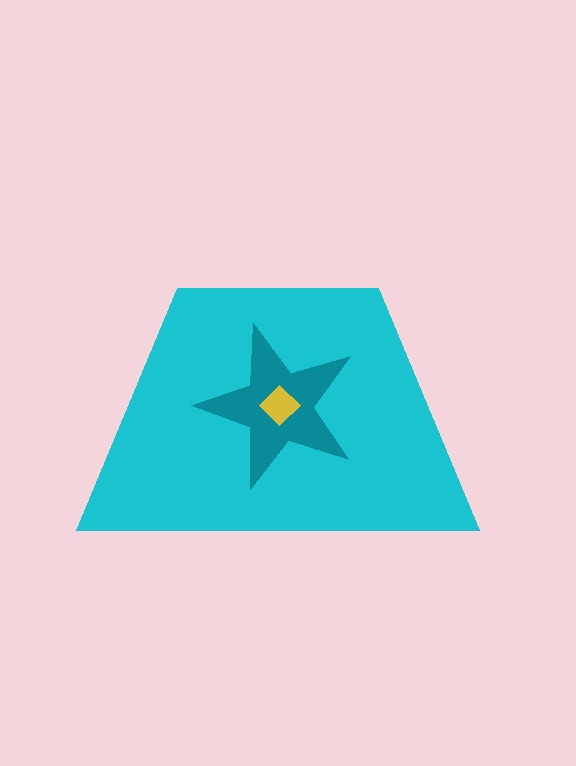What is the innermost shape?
The yellow diamond.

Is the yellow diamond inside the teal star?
Yes.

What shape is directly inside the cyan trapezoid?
The teal star.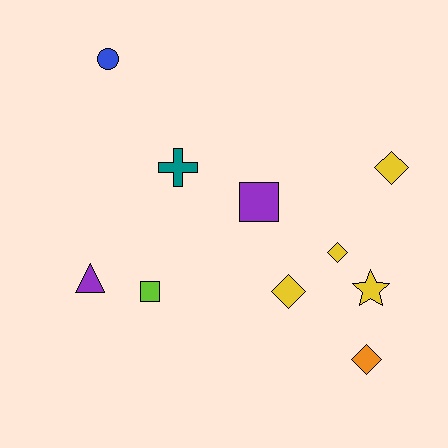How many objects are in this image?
There are 10 objects.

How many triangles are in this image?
There is 1 triangle.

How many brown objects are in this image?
There are no brown objects.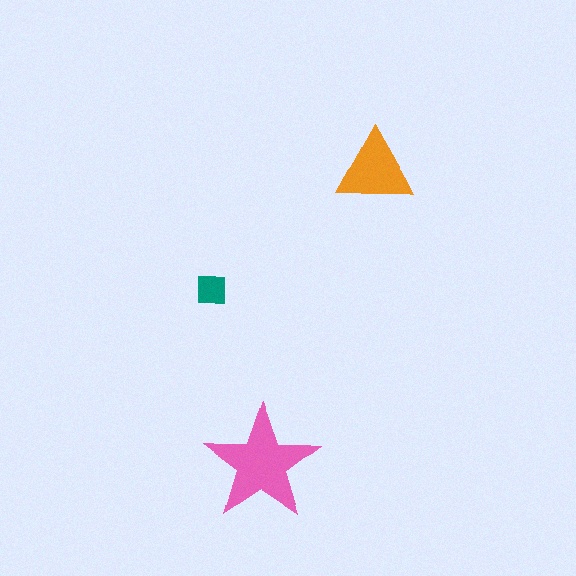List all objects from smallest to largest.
The teal square, the orange triangle, the pink star.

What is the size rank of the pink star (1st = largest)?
1st.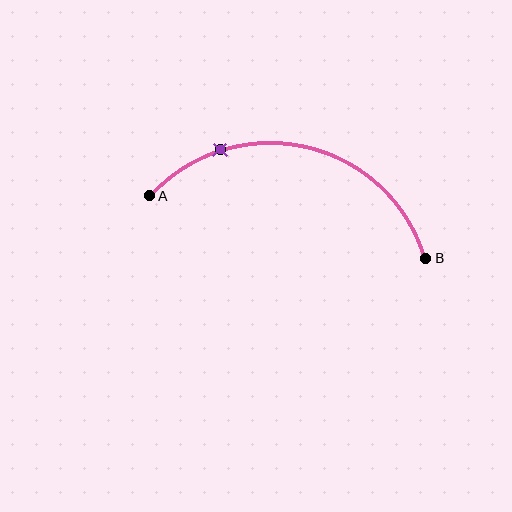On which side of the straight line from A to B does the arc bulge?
The arc bulges above the straight line connecting A and B.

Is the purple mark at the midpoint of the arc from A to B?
No. The purple mark lies on the arc but is closer to endpoint A. The arc midpoint would be at the point on the curve equidistant along the arc from both A and B.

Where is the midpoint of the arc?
The arc midpoint is the point on the curve farthest from the straight line joining A and B. It sits above that line.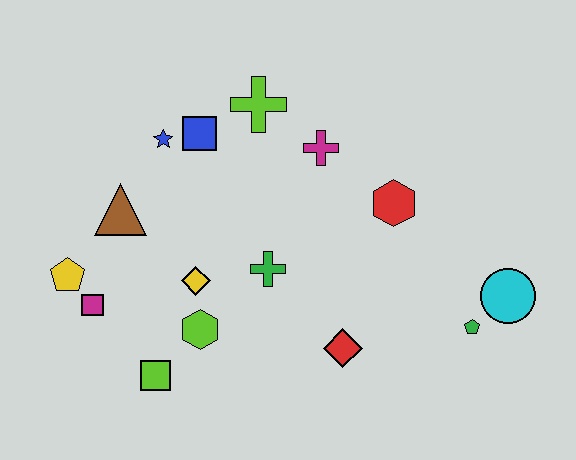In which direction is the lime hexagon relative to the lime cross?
The lime hexagon is below the lime cross.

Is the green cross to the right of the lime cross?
Yes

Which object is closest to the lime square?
The lime hexagon is closest to the lime square.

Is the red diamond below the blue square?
Yes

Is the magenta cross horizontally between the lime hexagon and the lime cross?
No